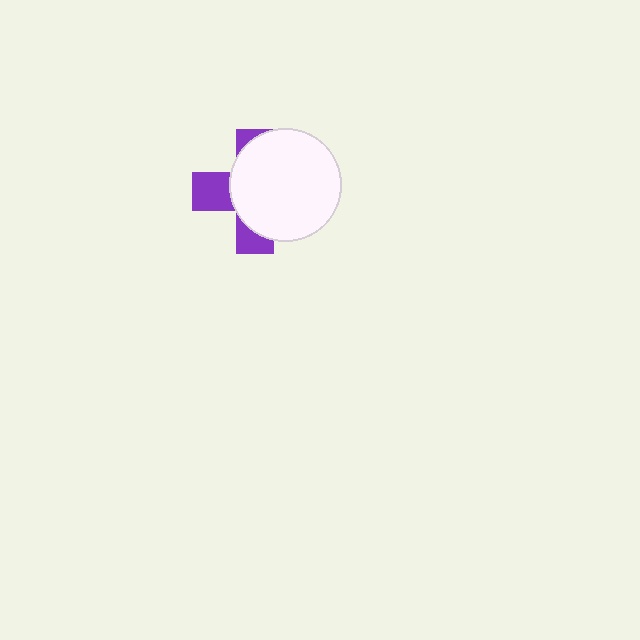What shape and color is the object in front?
The object in front is a white circle.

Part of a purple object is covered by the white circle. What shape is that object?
It is a cross.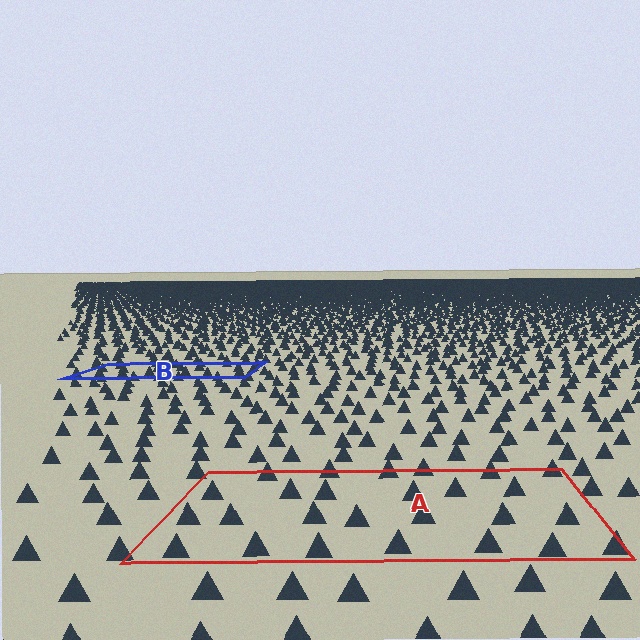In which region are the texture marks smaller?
The texture marks are smaller in region B, because it is farther away.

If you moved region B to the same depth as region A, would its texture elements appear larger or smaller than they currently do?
They would appear larger. At a closer depth, the same texture elements are projected at a bigger on-screen size.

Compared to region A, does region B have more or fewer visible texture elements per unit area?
Region B has more texture elements per unit area — they are packed more densely because it is farther away.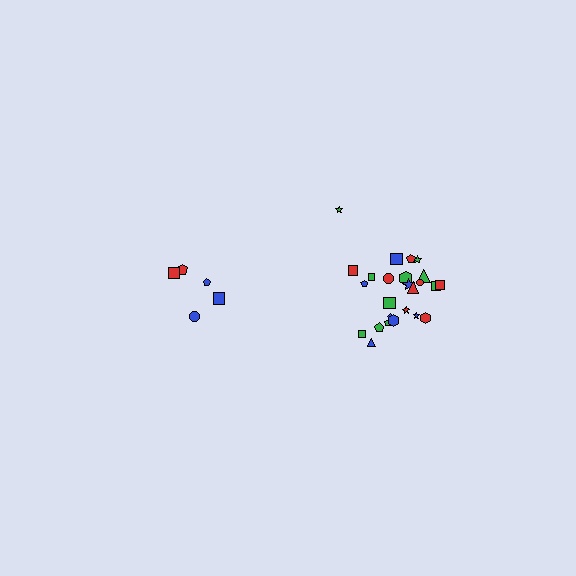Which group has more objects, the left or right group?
The right group.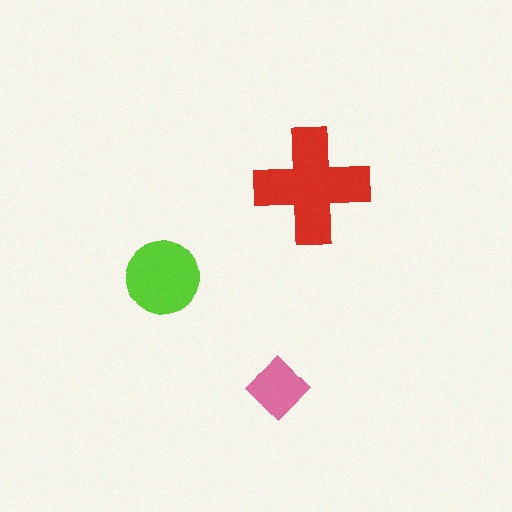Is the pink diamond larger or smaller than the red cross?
Smaller.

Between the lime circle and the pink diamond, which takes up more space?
The lime circle.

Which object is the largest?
The red cross.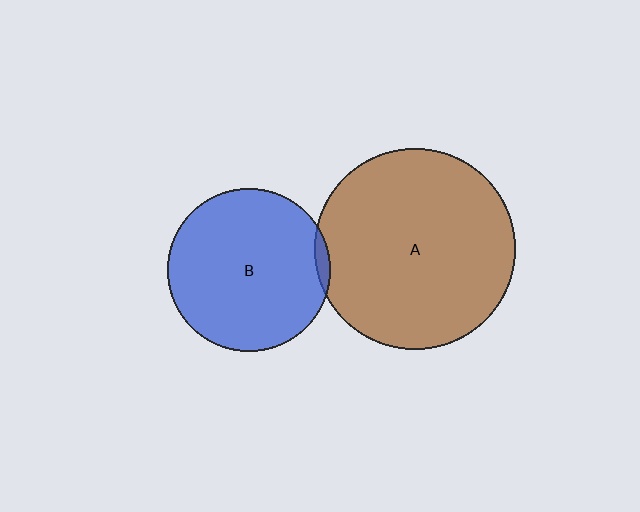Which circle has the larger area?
Circle A (brown).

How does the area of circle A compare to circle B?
Approximately 1.5 times.